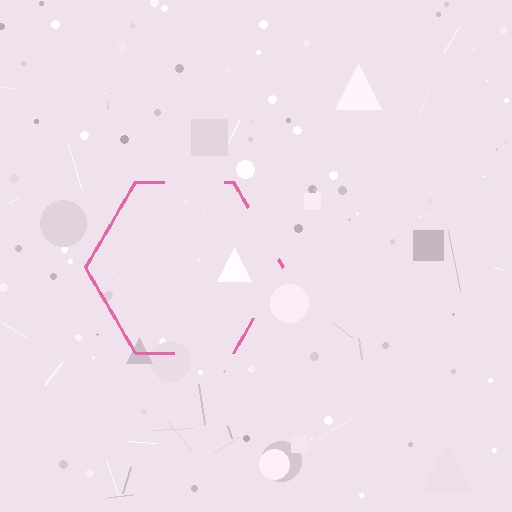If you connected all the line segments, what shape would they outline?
They would outline a hexagon.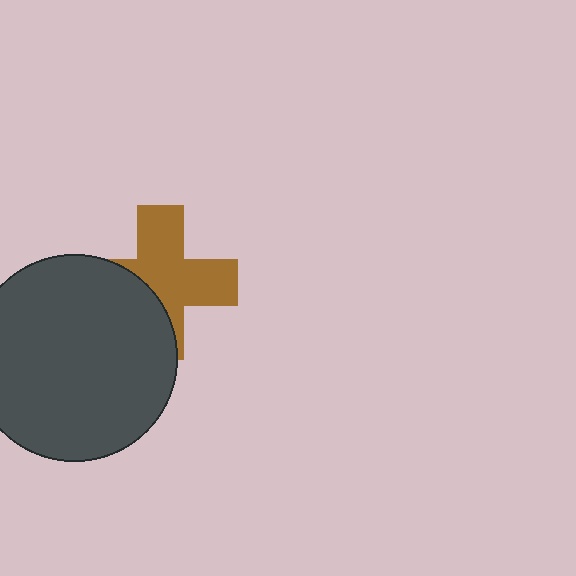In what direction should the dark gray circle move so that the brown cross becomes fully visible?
The dark gray circle should move toward the lower-left. That is the shortest direction to clear the overlap and leave the brown cross fully visible.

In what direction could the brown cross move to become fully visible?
The brown cross could move toward the upper-right. That would shift it out from behind the dark gray circle entirely.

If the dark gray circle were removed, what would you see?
You would see the complete brown cross.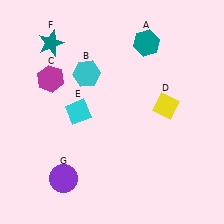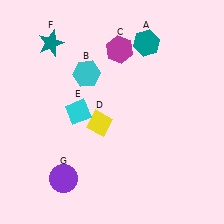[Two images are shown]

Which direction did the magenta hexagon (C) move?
The magenta hexagon (C) moved right.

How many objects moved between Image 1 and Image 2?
2 objects moved between the two images.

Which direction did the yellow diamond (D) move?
The yellow diamond (D) moved left.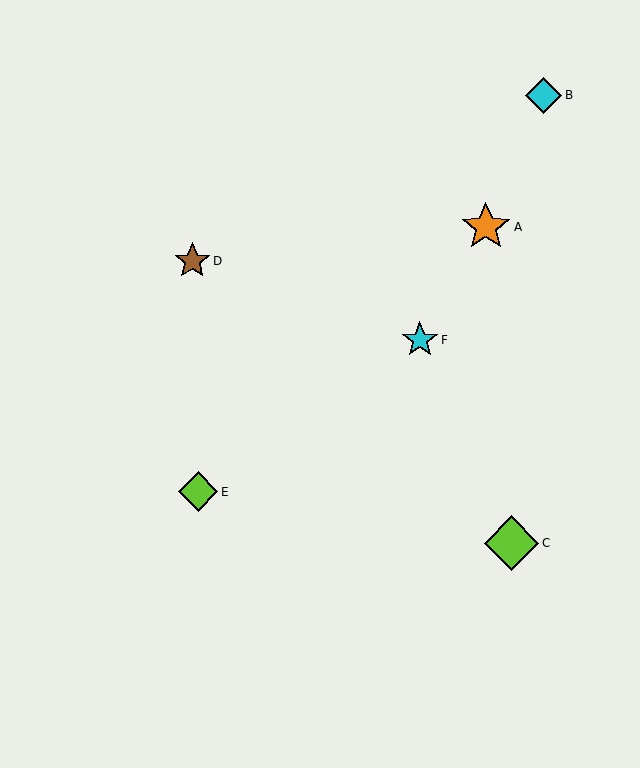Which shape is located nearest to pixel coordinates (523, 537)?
The lime diamond (labeled C) at (512, 543) is nearest to that location.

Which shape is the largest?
The lime diamond (labeled C) is the largest.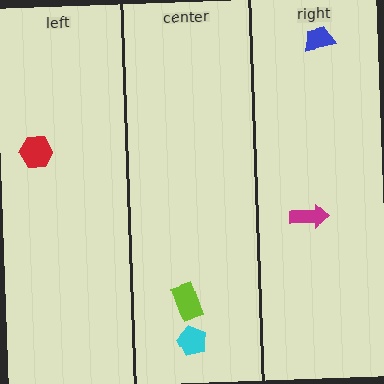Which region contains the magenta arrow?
The right region.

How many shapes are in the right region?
2.